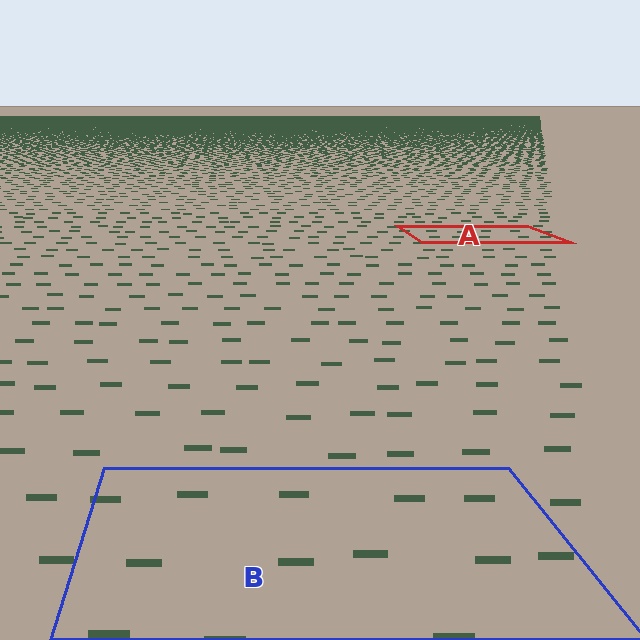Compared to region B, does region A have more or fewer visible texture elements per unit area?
Region A has more texture elements per unit area — they are packed more densely because it is farther away.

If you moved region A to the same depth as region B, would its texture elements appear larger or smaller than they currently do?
They would appear larger. At a closer depth, the same texture elements are projected at a bigger on-screen size.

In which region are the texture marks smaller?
The texture marks are smaller in region A, because it is farther away.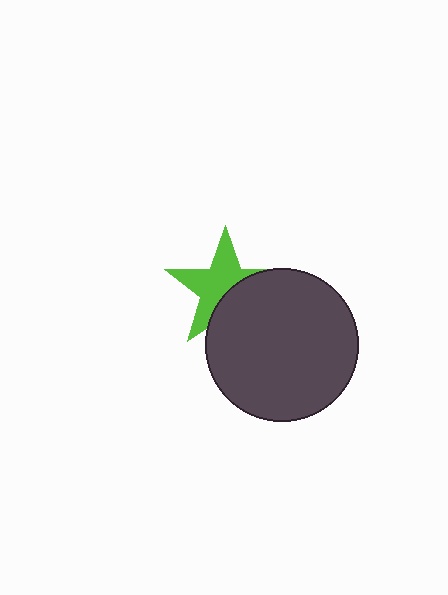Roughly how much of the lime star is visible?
About half of it is visible (roughly 59%).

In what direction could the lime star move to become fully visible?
The lime star could move toward the upper-left. That would shift it out from behind the dark gray circle entirely.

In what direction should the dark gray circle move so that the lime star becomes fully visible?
The dark gray circle should move toward the lower-right. That is the shortest direction to clear the overlap and leave the lime star fully visible.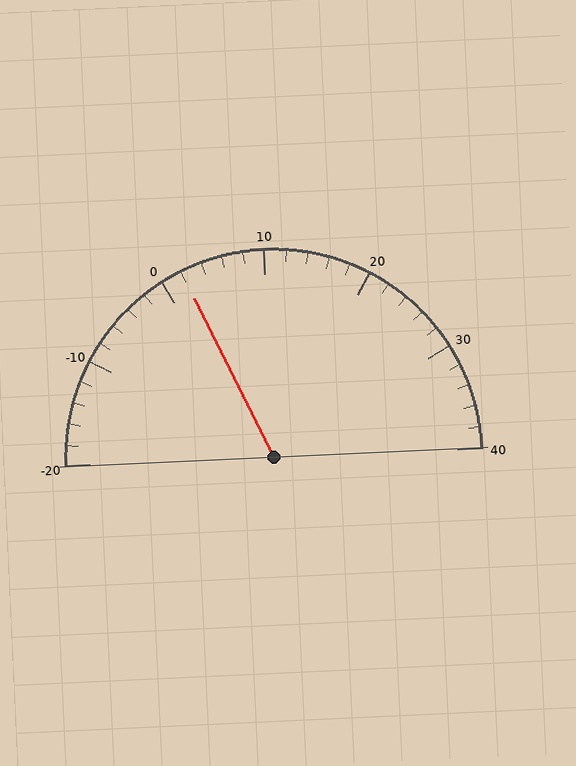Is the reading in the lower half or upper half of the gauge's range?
The reading is in the lower half of the range (-20 to 40).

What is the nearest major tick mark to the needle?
The nearest major tick mark is 0.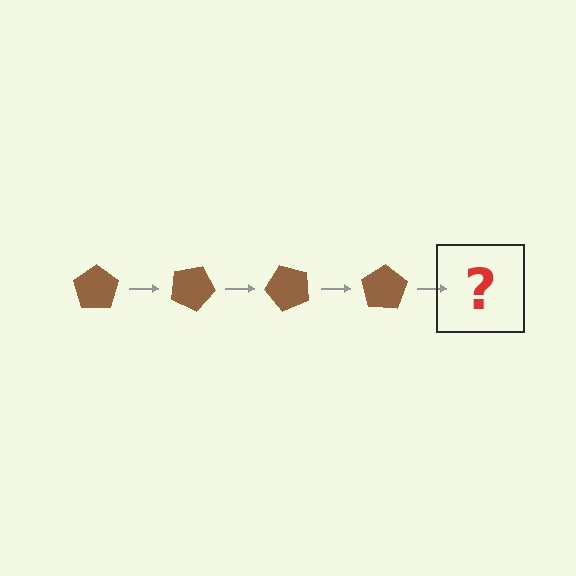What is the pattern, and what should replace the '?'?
The pattern is that the pentagon rotates 25 degrees each step. The '?' should be a brown pentagon rotated 100 degrees.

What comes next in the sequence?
The next element should be a brown pentagon rotated 100 degrees.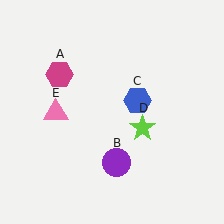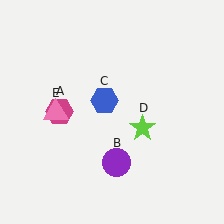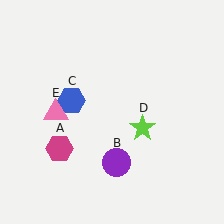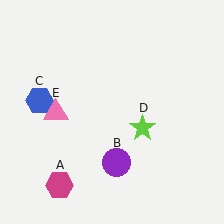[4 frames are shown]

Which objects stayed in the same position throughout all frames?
Purple circle (object B) and lime star (object D) and pink triangle (object E) remained stationary.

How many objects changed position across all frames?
2 objects changed position: magenta hexagon (object A), blue hexagon (object C).